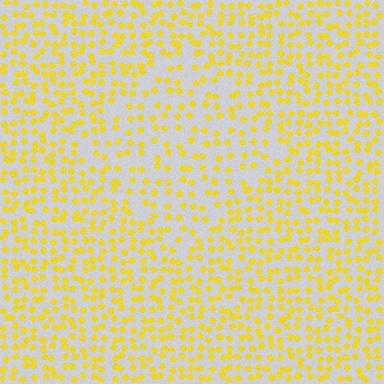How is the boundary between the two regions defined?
The boundary is defined by a change in element density (approximately 1.6x ratio). All elements are the same color, size, and shape.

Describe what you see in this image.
The image contains small yellow elements arranged at two different densities. A diamond-shaped region is visible where the elements are less densely packed than the surrounding area.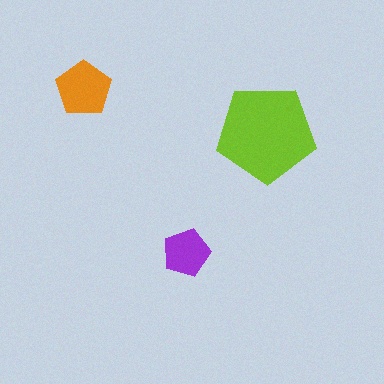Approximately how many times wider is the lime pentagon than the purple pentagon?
About 2 times wider.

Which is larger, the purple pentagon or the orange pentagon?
The orange one.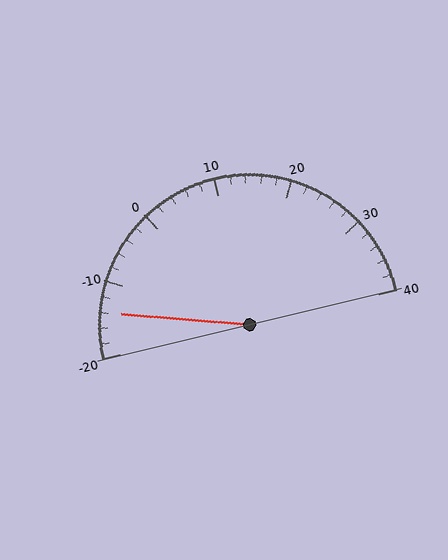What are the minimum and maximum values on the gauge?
The gauge ranges from -20 to 40.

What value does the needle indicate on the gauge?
The needle indicates approximately -14.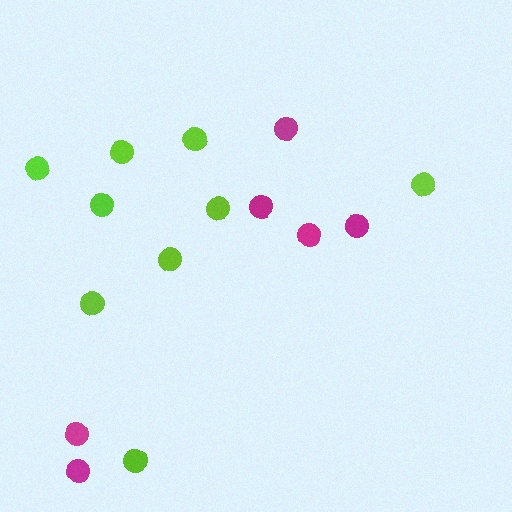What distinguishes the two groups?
There are 2 groups: one group of lime circles (9) and one group of magenta circles (6).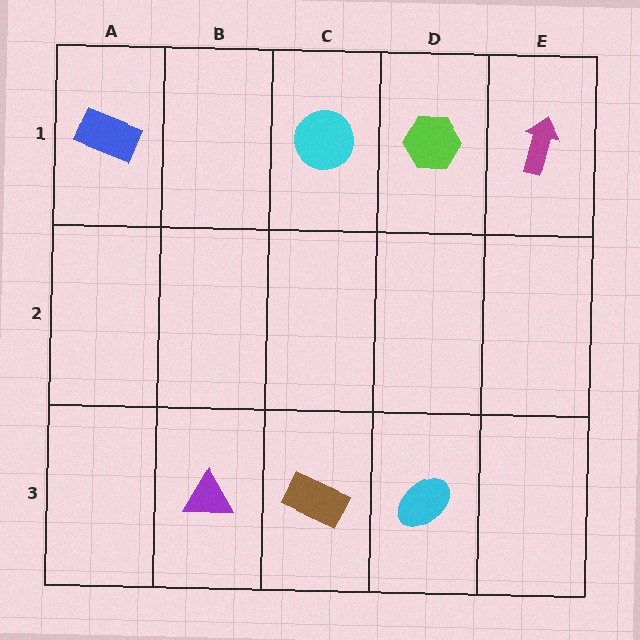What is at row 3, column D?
A cyan ellipse.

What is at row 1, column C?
A cyan circle.